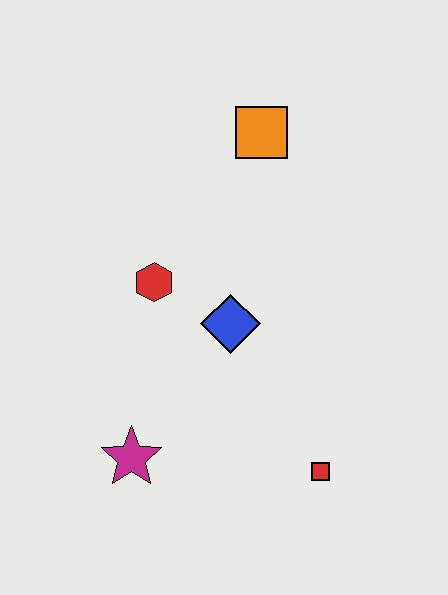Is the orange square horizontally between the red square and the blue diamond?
Yes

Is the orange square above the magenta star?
Yes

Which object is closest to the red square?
The blue diamond is closest to the red square.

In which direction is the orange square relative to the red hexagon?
The orange square is above the red hexagon.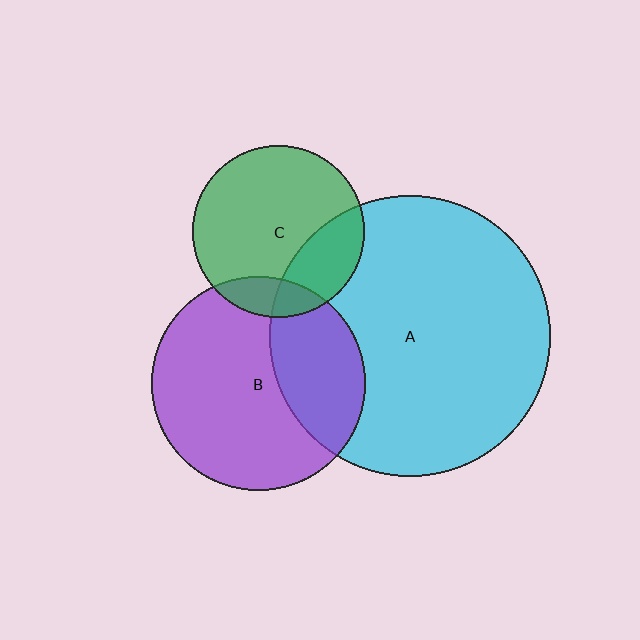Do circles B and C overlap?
Yes.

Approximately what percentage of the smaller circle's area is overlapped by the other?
Approximately 15%.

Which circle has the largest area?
Circle A (cyan).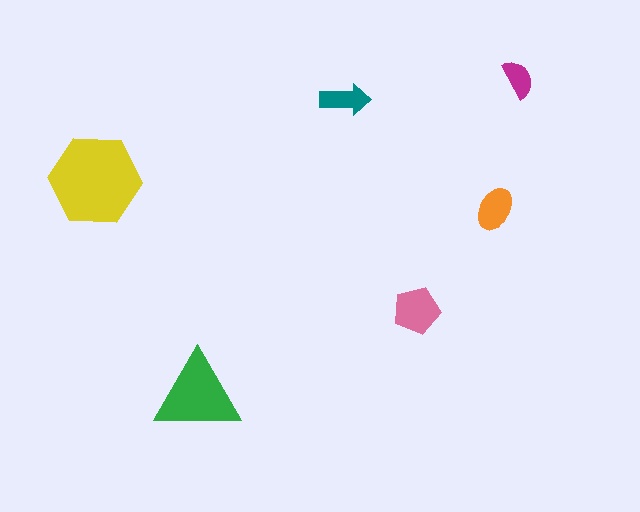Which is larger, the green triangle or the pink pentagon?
The green triangle.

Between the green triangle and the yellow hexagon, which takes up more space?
The yellow hexagon.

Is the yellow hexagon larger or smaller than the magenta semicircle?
Larger.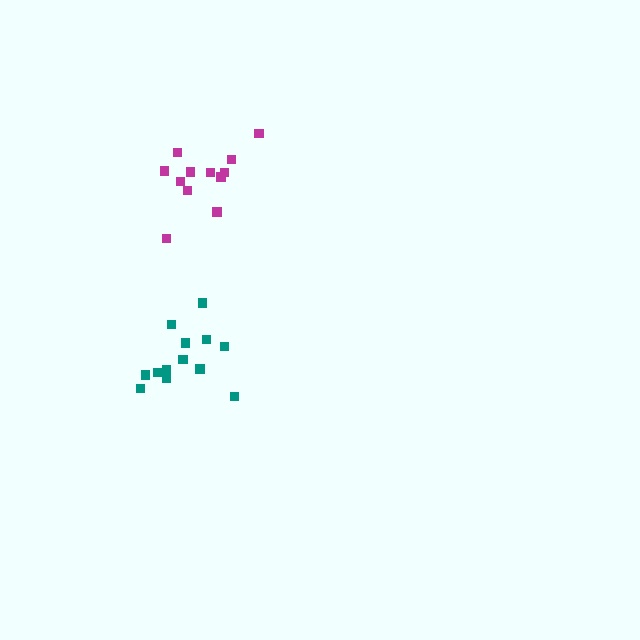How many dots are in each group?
Group 1: 12 dots, Group 2: 13 dots (25 total).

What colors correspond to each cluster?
The clusters are colored: magenta, teal.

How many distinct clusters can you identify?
There are 2 distinct clusters.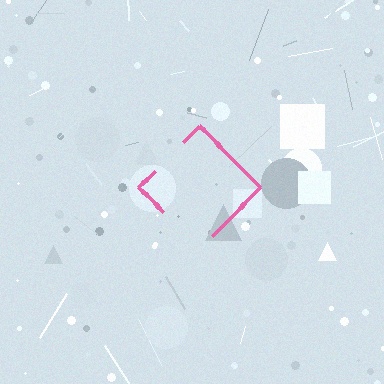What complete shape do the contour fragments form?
The contour fragments form a diamond.